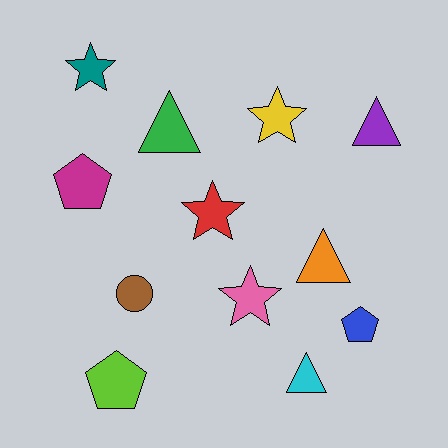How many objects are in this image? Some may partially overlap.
There are 12 objects.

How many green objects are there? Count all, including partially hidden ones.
There is 1 green object.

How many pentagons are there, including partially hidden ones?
There are 3 pentagons.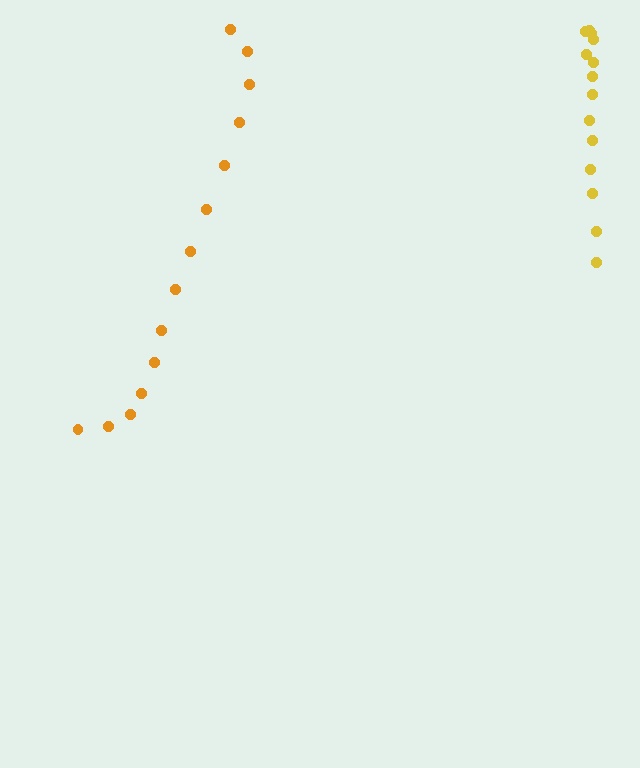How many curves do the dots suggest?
There are 2 distinct paths.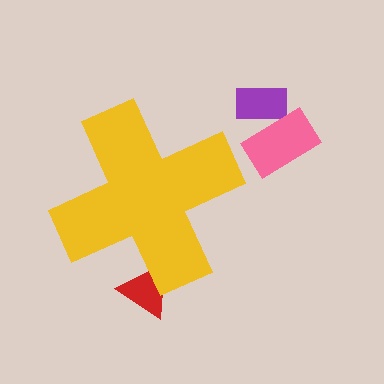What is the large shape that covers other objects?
A yellow cross.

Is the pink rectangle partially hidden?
No, the pink rectangle is fully visible.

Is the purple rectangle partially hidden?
No, the purple rectangle is fully visible.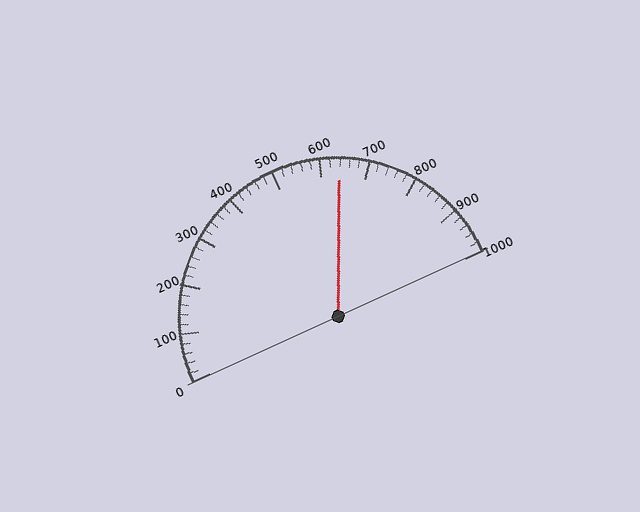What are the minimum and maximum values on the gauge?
The gauge ranges from 0 to 1000.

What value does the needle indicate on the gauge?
The needle indicates approximately 640.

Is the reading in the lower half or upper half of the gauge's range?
The reading is in the upper half of the range (0 to 1000).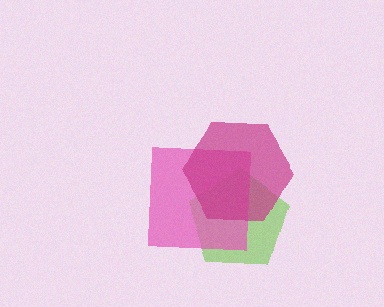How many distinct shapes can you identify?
There are 3 distinct shapes: a lime pentagon, a pink square, a magenta hexagon.